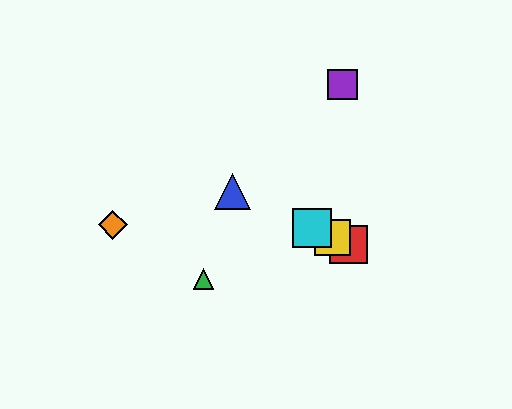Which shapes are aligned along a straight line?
The red square, the blue triangle, the yellow square, the cyan square are aligned along a straight line.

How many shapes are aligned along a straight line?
4 shapes (the red square, the blue triangle, the yellow square, the cyan square) are aligned along a straight line.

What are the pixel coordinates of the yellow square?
The yellow square is at (333, 237).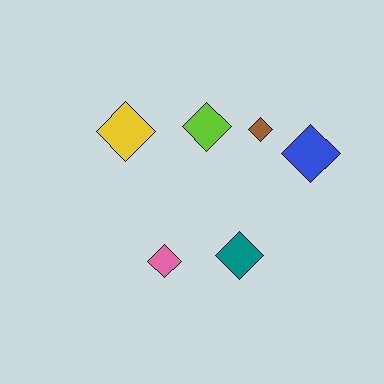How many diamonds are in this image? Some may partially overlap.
There are 6 diamonds.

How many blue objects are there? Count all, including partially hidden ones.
There is 1 blue object.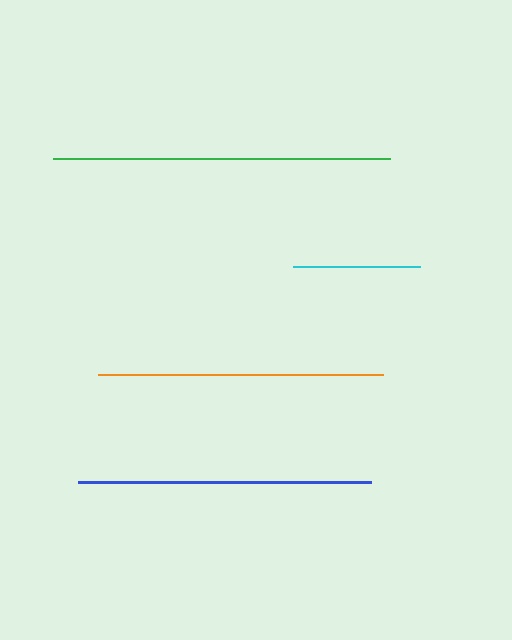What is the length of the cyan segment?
The cyan segment is approximately 126 pixels long.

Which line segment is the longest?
The green line is the longest at approximately 337 pixels.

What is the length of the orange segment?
The orange segment is approximately 285 pixels long.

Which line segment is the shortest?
The cyan line is the shortest at approximately 126 pixels.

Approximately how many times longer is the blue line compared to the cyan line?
The blue line is approximately 2.3 times the length of the cyan line.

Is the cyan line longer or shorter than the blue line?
The blue line is longer than the cyan line.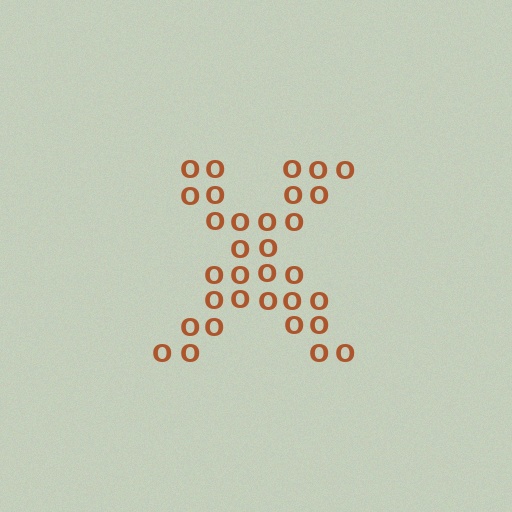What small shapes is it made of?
It is made of small letter O's.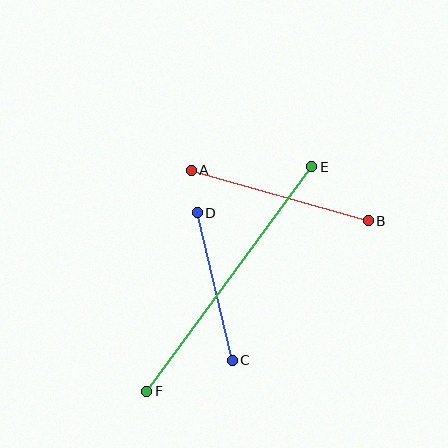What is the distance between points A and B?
The distance is approximately 184 pixels.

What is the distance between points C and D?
The distance is approximately 151 pixels.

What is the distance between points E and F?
The distance is approximately 279 pixels.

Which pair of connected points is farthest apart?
Points E and F are farthest apart.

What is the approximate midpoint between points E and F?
The midpoint is at approximately (229, 279) pixels.